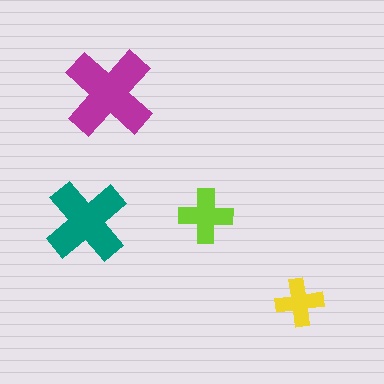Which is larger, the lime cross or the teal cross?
The teal one.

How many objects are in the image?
There are 4 objects in the image.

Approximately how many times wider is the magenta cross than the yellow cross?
About 2 times wider.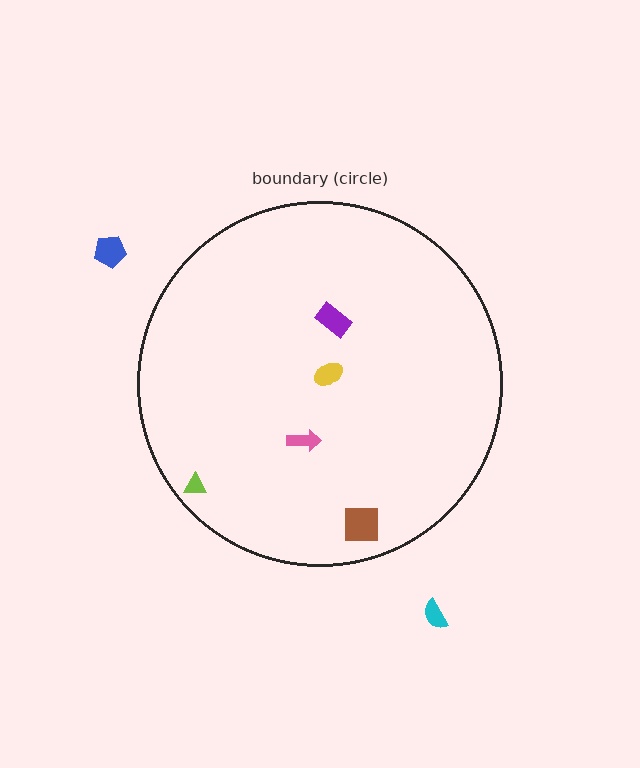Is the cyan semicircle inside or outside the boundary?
Outside.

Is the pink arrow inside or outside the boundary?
Inside.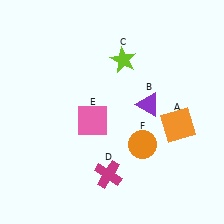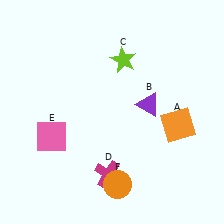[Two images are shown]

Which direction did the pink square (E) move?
The pink square (E) moved left.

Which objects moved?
The objects that moved are: the pink square (E), the orange circle (F).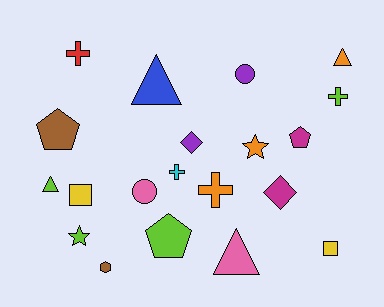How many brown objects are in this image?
There are 2 brown objects.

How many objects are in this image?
There are 20 objects.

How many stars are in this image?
There are 2 stars.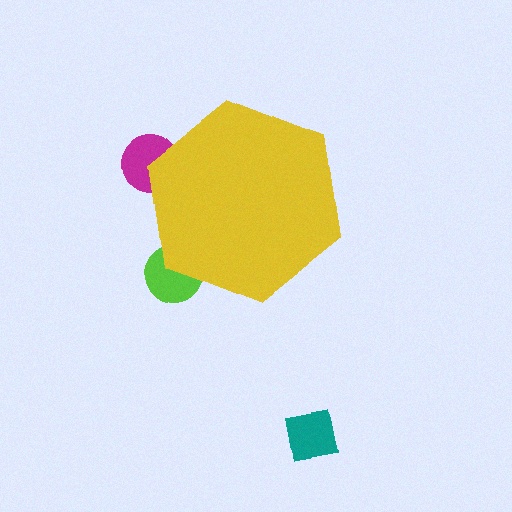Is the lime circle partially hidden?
Yes, the lime circle is partially hidden behind the yellow hexagon.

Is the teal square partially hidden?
No, the teal square is fully visible.